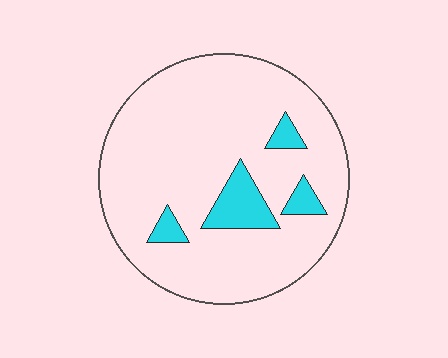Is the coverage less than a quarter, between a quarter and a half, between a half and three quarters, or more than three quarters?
Less than a quarter.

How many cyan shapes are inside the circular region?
4.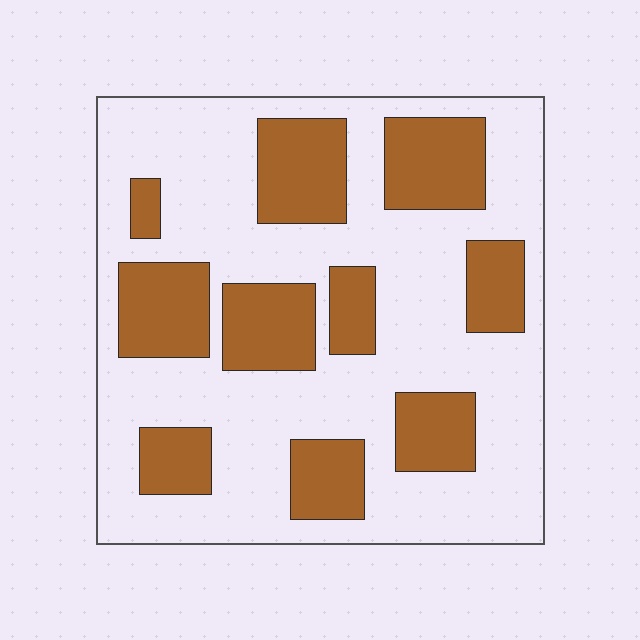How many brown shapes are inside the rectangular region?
10.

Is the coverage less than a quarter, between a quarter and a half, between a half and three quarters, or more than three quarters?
Between a quarter and a half.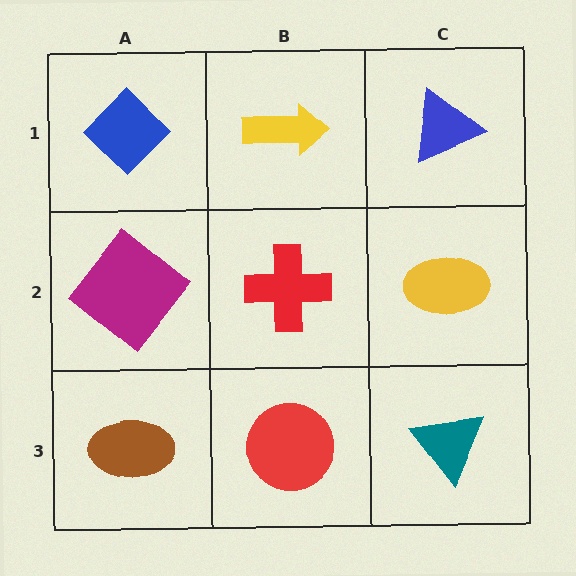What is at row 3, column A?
A brown ellipse.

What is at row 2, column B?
A red cross.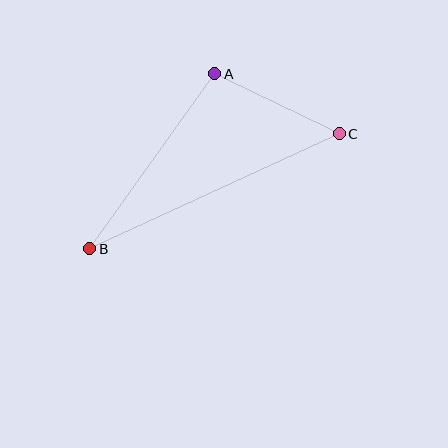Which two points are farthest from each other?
Points B and C are farthest from each other.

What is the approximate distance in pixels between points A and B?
The distance between A and B is approximately 215 pixels.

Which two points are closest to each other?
Points A and C are closest to each other.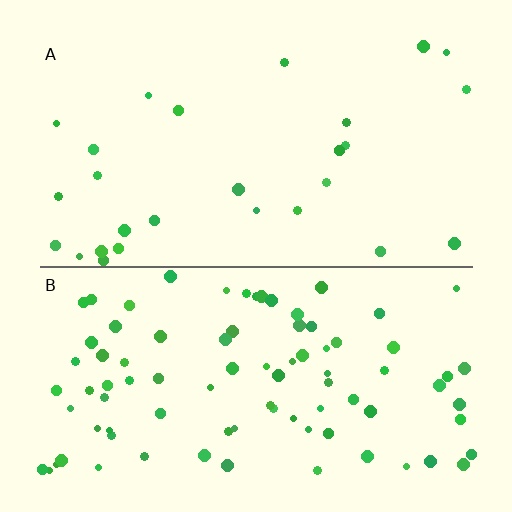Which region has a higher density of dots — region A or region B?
B (the bottom).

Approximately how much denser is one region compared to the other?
Approximately 3.1× — region B over region A.